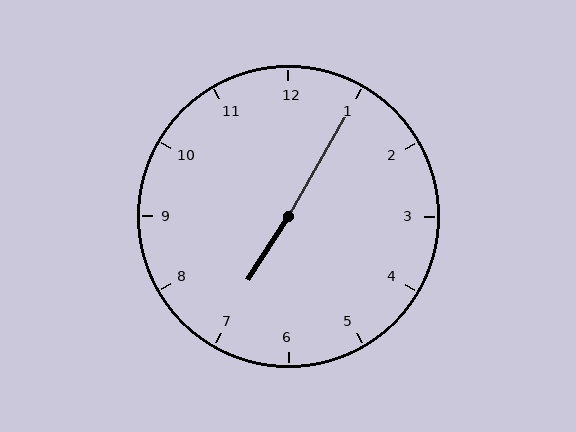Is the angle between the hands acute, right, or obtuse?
It is obtuse.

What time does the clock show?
7:05.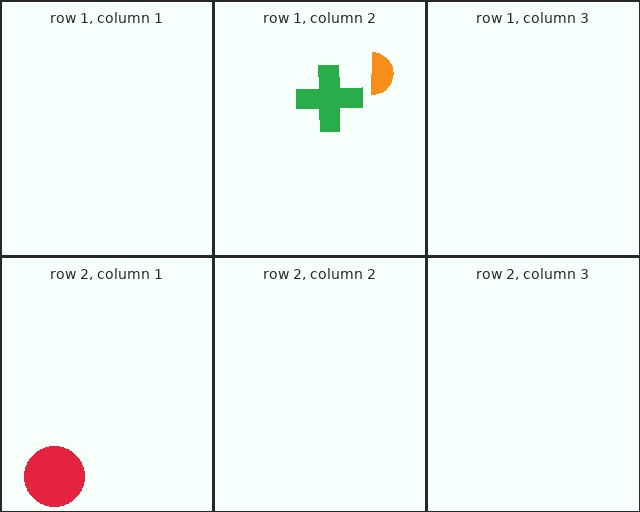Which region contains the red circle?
The row 2, column 1 region.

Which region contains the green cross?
The row 1, column 2 region.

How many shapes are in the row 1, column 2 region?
2.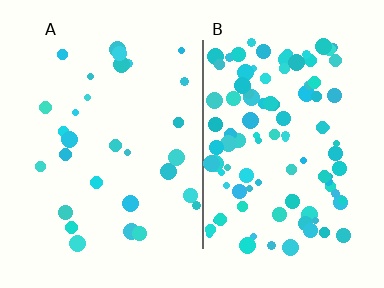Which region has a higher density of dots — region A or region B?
B (the right).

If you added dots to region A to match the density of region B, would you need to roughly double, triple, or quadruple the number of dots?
Approximately quadruple.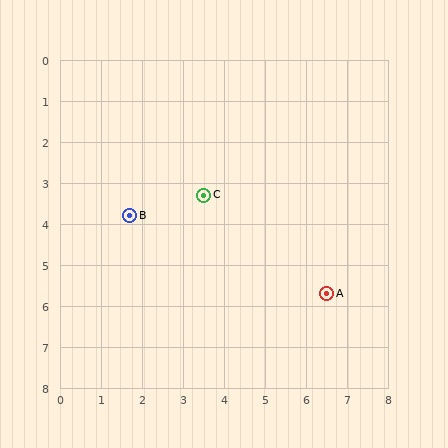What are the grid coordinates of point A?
Point A is at approximately (6.5, 5.7).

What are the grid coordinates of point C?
Point C is at approximately (3.5, 3.3).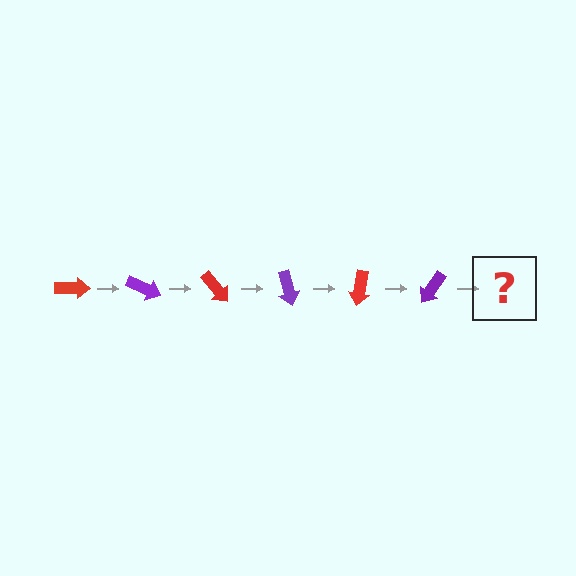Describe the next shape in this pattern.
It should be a red arrow, rotated 150 degrees from the start.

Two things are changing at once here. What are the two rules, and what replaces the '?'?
The two rules are that it rotates 25 degrees each step and the color cycles through red and purple. The '?' should be a red arrow, rotated 150 degrees from the start.